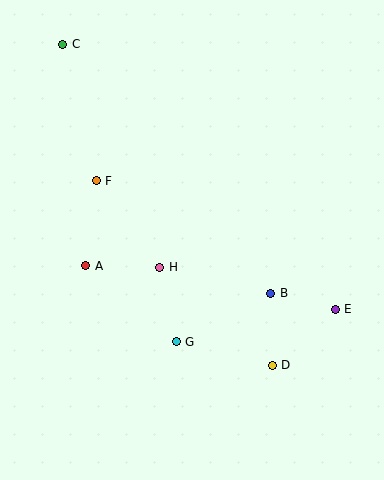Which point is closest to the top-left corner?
Point C is closest to the top-left corner.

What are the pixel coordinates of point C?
Point C is at (63, 44).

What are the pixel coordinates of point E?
Point E is at (335, 309).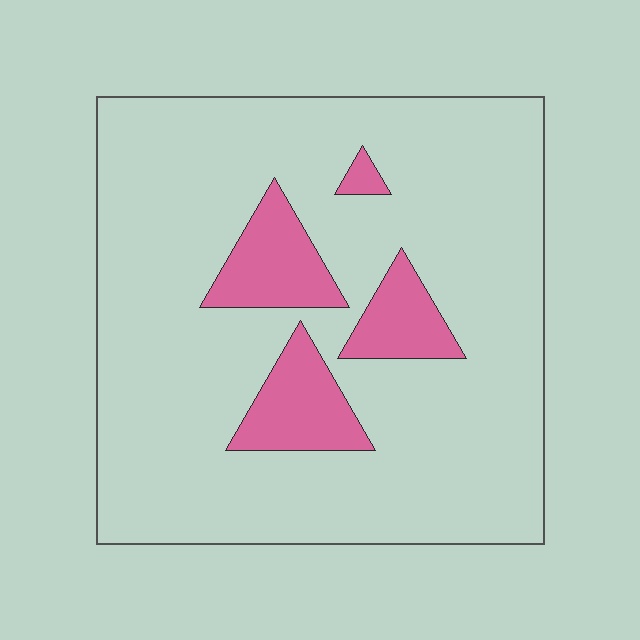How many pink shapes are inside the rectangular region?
4.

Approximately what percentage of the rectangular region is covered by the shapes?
Approximately 15%.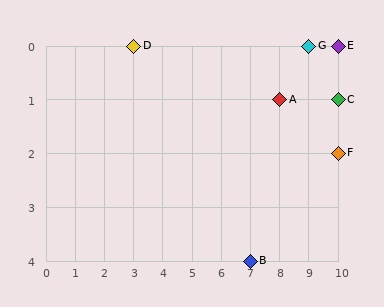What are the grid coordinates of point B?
Point B is at grid coordinates (7, 4).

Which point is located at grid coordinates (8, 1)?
Point A is at (8, 1).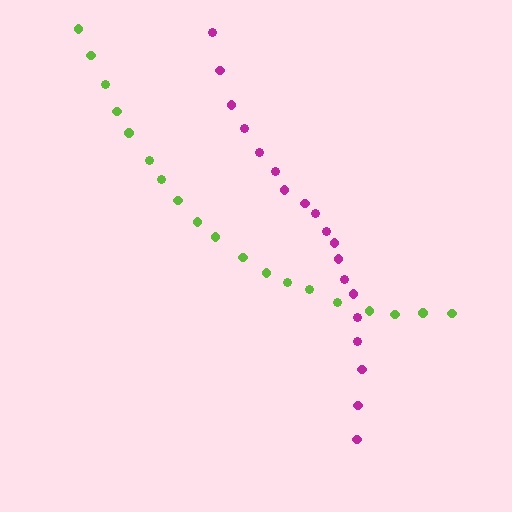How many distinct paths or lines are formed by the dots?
There are 2 distinct paths.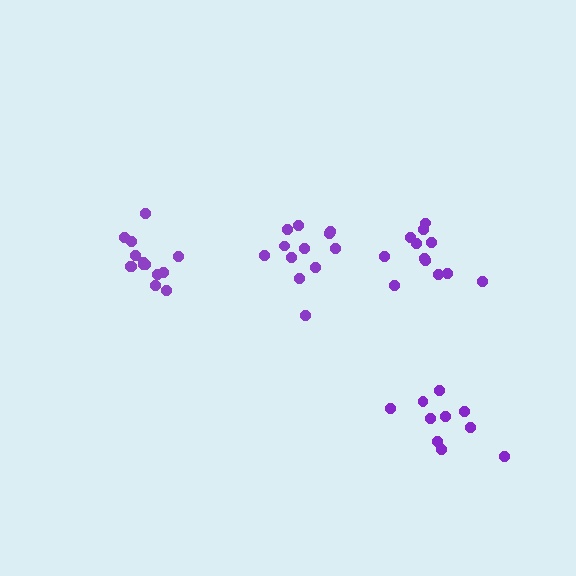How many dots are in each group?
Group 1: 12 dots, Group 2: 10 dots, Group 3: 14 dots, Group 4: 12 dots (48 total).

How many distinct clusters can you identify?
There are 4 distinct clusters.